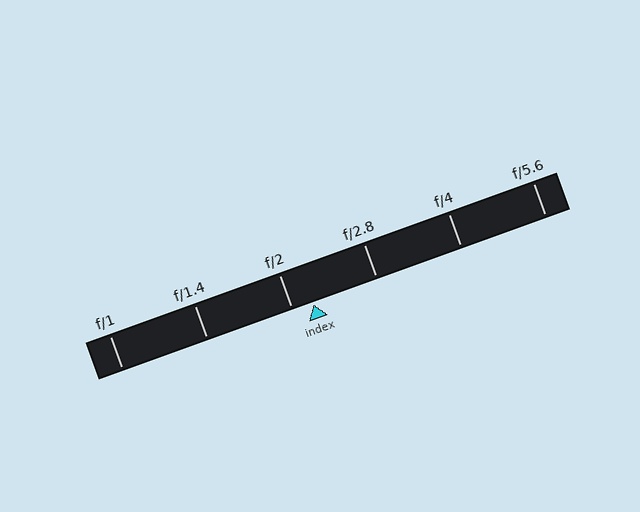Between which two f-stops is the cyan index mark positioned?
The index mark is between f/2 and f/2.8.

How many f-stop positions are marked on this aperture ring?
There are 6 f-stop positions marked.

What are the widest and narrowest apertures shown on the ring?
The widest aperture shown is f/1 and the narrowest is f/5.6.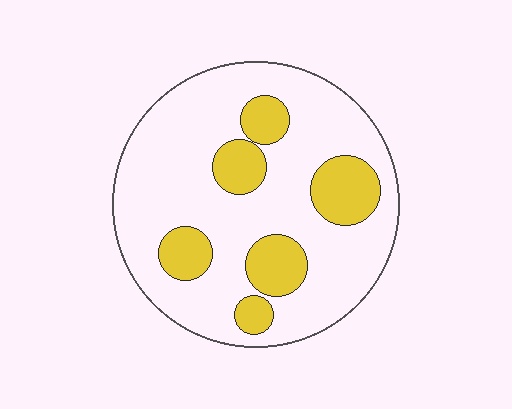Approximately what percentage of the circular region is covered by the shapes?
Approximately 25%.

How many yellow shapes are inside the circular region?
6.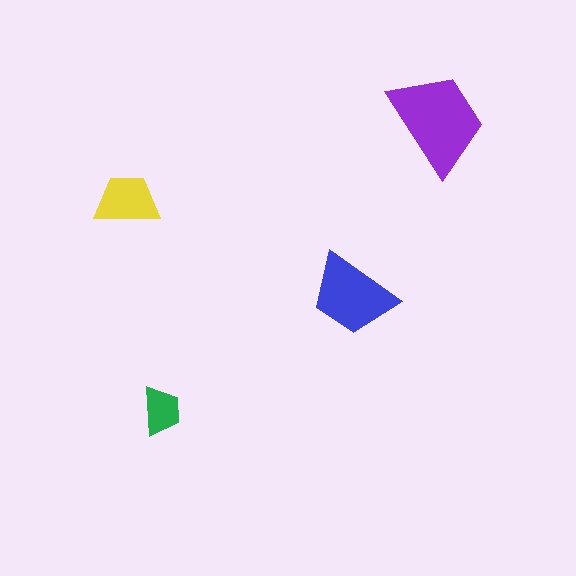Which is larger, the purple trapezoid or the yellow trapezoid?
The purple one.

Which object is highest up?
The purple trapezoid is topmost.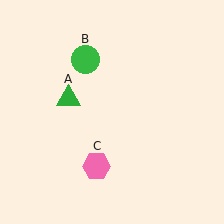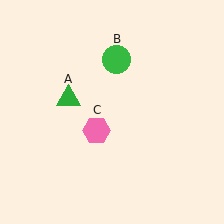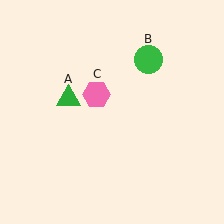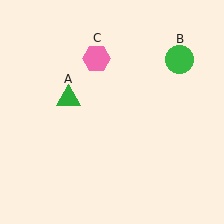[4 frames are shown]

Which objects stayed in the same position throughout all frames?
Green triangle (object A) remained stationary.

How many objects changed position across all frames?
2 objects changed position: green circle (object B), pink hexagon (object C).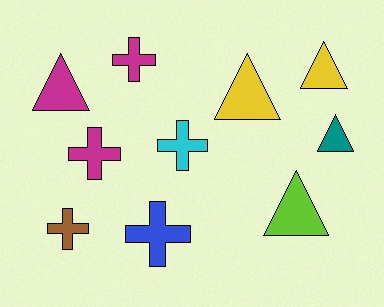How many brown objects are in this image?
There is 1 brown object.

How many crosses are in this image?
There are 5 crosses.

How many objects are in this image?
There are 10 objects.